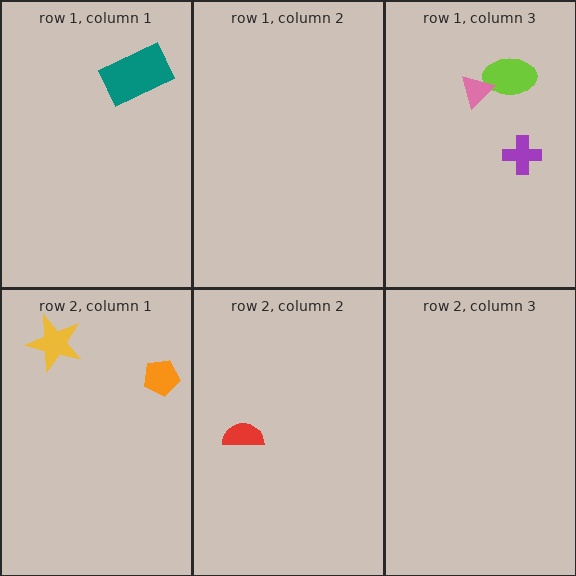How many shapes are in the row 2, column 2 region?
1.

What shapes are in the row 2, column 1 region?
The yellow star, the orange pentagon.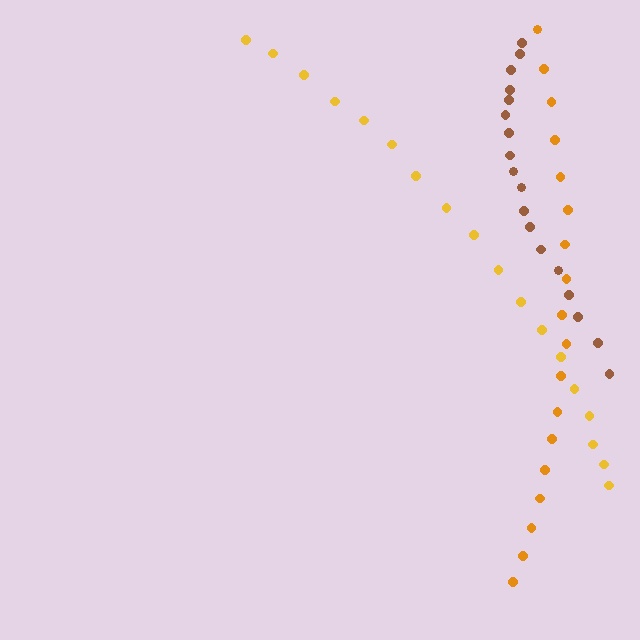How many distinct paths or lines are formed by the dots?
There are 3 distinct paths.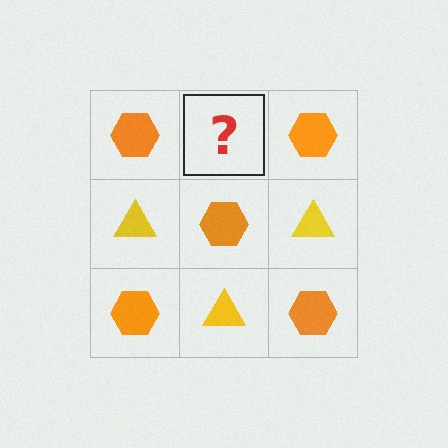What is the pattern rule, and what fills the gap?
The rule is that it alternates orange hexagon and yellow triangle in a checkerboard pattern. The gap should be filled with a yellow triangle.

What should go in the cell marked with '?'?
The missing cell should contain a yellow triangle.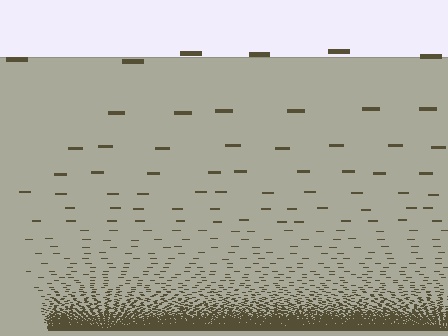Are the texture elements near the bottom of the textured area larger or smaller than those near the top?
Smaller. The gradient is inverted — elements near the bottom are smaller and denser.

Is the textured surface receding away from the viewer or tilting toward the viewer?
The surface appears to tilt toward the viewer. Texture elements get larger and sparser toward the top.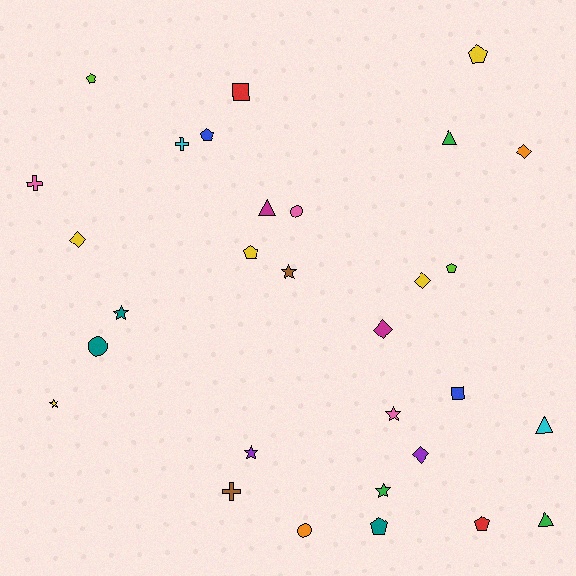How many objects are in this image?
There are 30 objects.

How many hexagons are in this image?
There are no hexagons.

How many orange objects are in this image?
There are 2 orange objects.